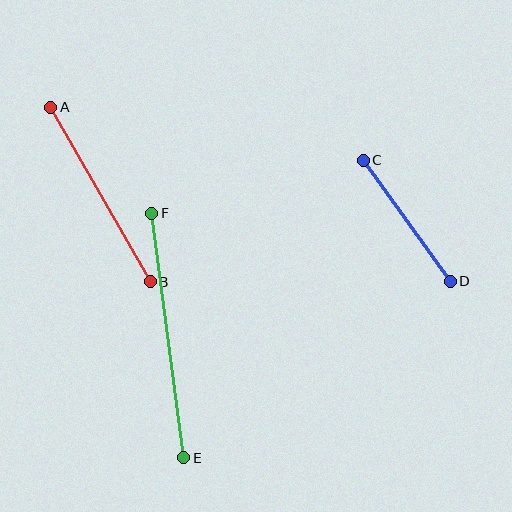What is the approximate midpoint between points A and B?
The midpoint is at approximately (100, 194) pixels.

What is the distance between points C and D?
The distance is approximately 149 pixels.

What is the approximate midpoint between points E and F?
The midpoint is at approximately (168, 335) pixels.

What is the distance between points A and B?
The distance is approximately 201 pixels.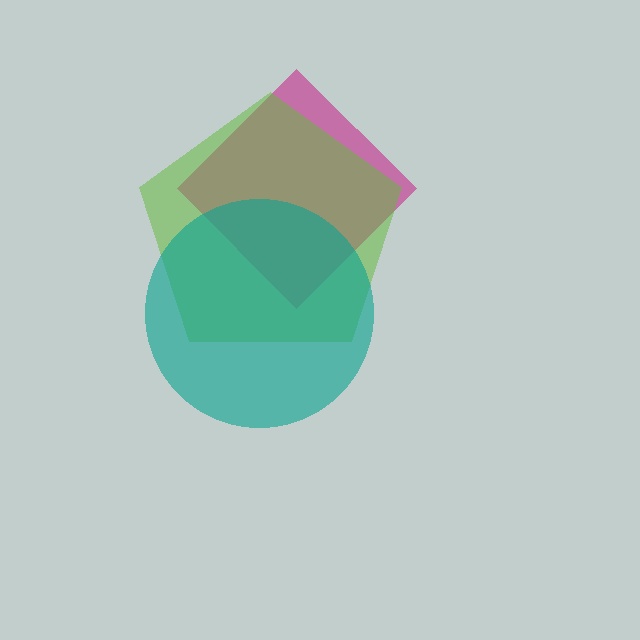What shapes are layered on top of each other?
The layered shapes are: a magenta diamond, a lime pentagon, a teal circle.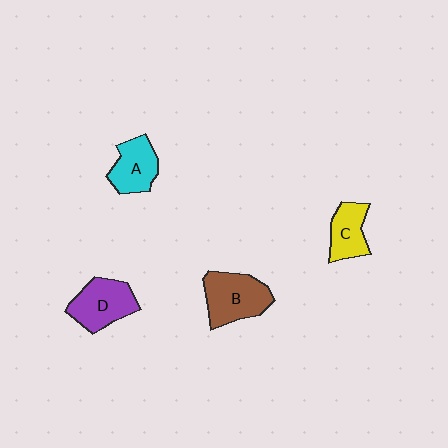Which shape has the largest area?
Shape B (brown).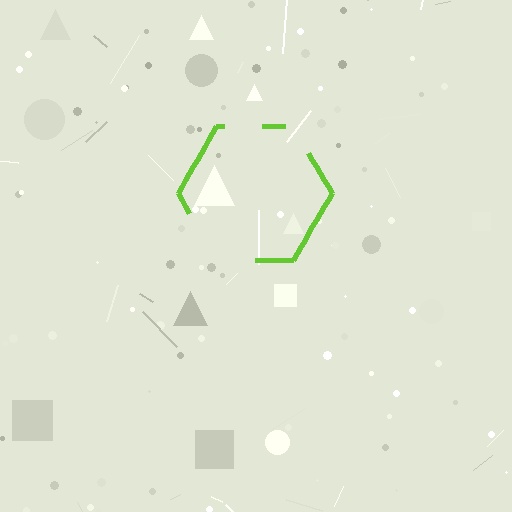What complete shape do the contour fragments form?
The contour fragments form a hexagon.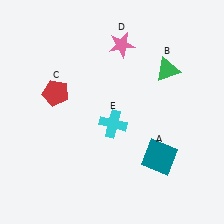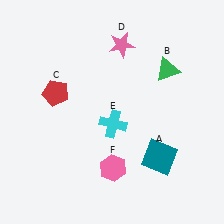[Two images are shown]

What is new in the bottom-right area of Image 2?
A pink hexagon (F) was added in the bottom-right area of Image 2.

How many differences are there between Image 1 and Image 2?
There is 1 difference between the two images.